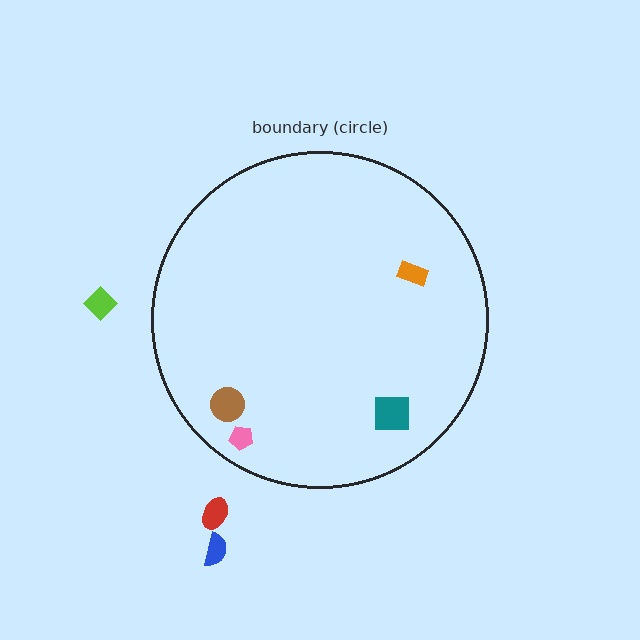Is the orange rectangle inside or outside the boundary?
Inside.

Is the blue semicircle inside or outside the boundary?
Outside.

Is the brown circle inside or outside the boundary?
Inside.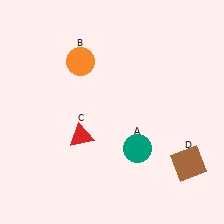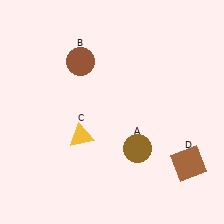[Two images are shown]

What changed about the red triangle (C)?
In Image 1, C is red. In Image 2, it changed to yellow.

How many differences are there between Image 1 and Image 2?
There are 3 differences between the two images.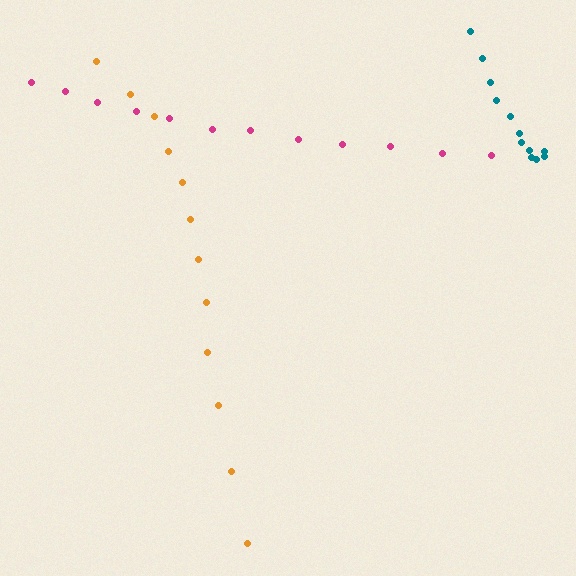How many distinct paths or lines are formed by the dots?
There are 3 distinct paths.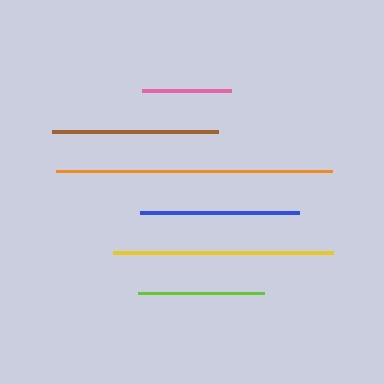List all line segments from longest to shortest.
From longest to shortest: orange, yellow, brown, blue, lime, pink.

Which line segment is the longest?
The orange line is the longest at approximately 276 pixels.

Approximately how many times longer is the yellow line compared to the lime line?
The yellow line is approximately 1.8 times the length of the lime line.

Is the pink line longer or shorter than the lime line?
The lime line is longer than the pink line.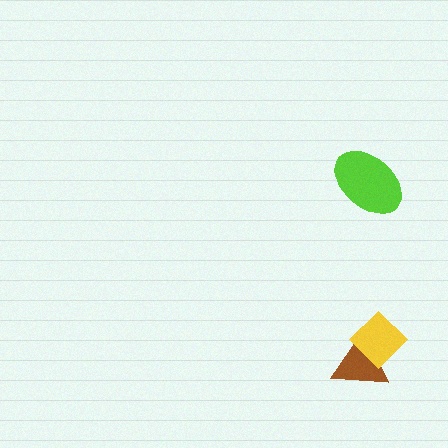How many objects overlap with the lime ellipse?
0 objects overlap with the lime ellipse.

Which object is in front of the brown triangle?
The yellow diamond is in front of the brown triangle.